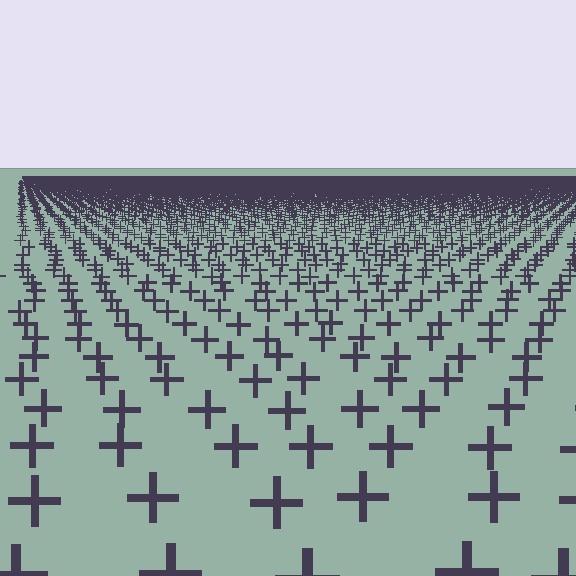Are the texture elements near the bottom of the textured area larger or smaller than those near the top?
Larger. Near the bottom, elements are closer to the viewer and appear at a bigger on-screen size.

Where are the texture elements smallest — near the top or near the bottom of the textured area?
Near the top.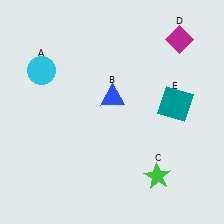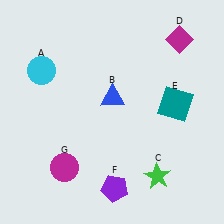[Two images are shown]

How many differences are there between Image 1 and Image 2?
There are 2 differences between the two images.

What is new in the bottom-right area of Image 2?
A purple pentagon (F) was added in the bottom-right area of Image 2.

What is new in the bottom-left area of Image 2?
A magenta circle (G) was added in the bottom-left area of Image 2.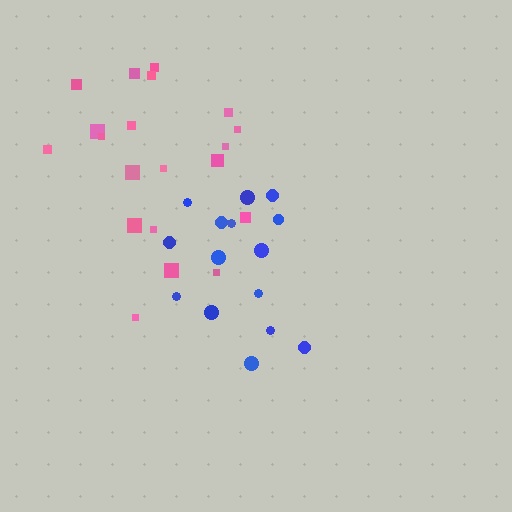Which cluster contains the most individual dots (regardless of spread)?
Pink (20).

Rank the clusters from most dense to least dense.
blue, pink.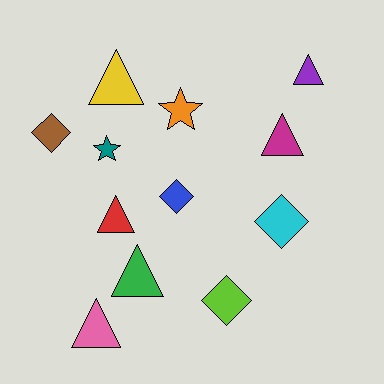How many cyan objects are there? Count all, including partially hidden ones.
There is 1 cyan object.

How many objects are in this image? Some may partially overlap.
There are 12 objects.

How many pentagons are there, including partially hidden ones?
There are no pentagons.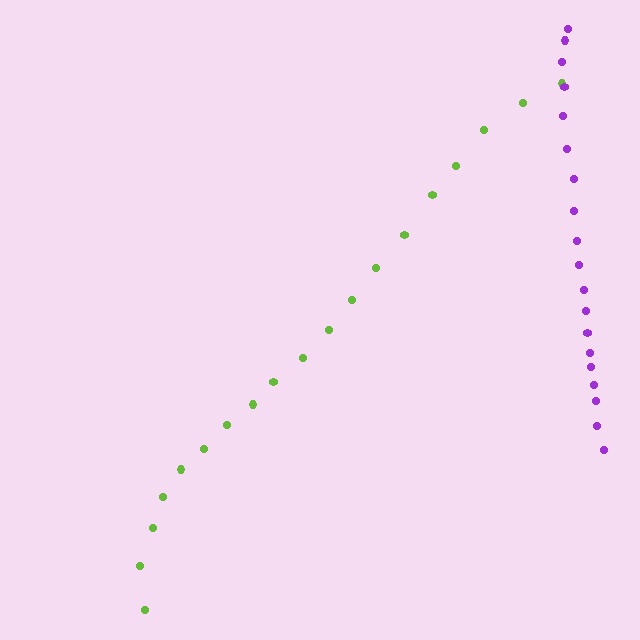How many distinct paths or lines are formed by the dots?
There are 2 distinct paths.